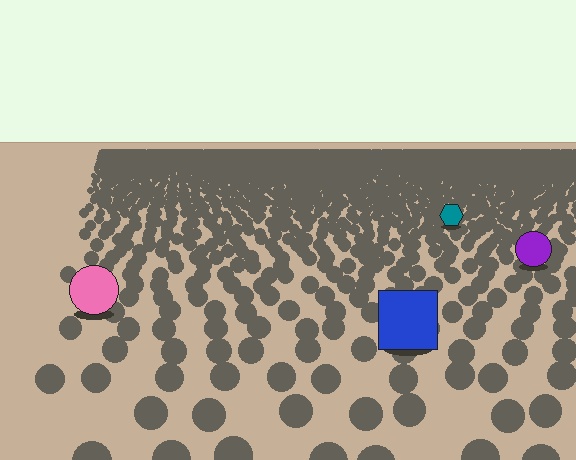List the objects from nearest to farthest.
From nearest to farthest: the blue square, the pink circle, the purple circle, the teal hexagon.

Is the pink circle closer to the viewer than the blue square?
No. The blue square is closer — you can tell from the texture gradient: the ground texture is coarser near it.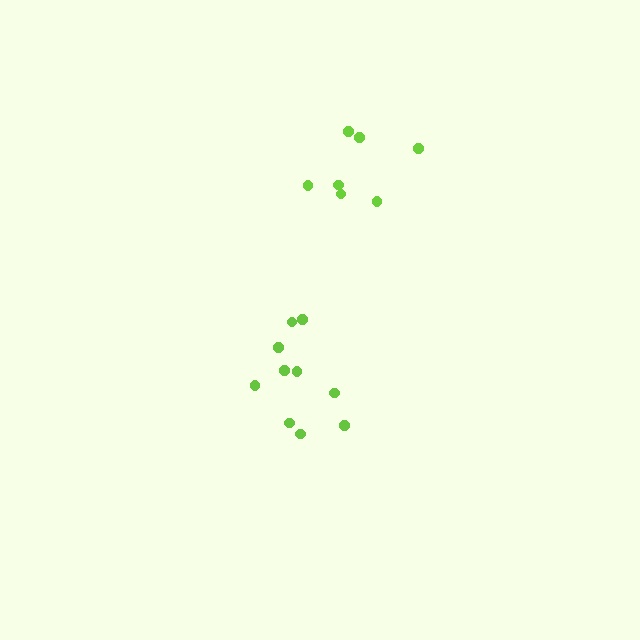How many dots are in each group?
Group 1: 10 dots, Group 2: 7 dots (17 total).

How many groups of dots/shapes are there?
There are 2 groups.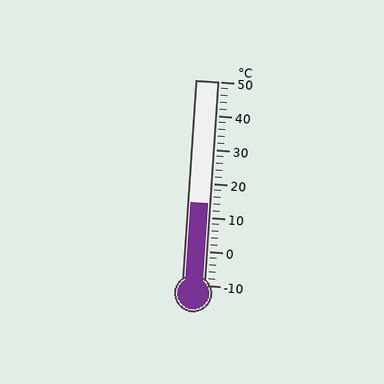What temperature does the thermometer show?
The thermometer shows approximately 14°C.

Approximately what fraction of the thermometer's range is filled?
The thermometer is filled to approximately 40% of its range.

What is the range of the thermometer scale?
The thermometer scale ranges from -10°C to 50°C.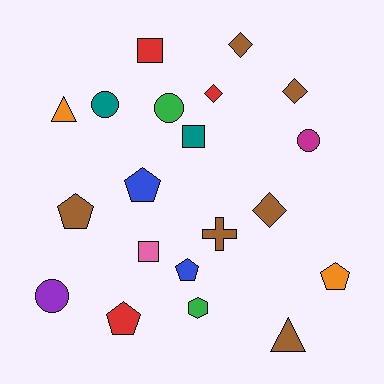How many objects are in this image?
There are 20 objects.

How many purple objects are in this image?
There is 1 purple object.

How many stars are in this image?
There are no stars.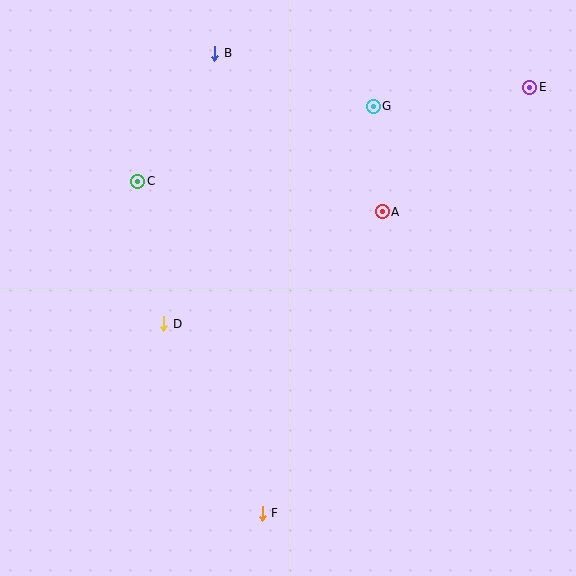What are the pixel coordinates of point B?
Point B is at (215, 53).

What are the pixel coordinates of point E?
Point E is at (530, 87).